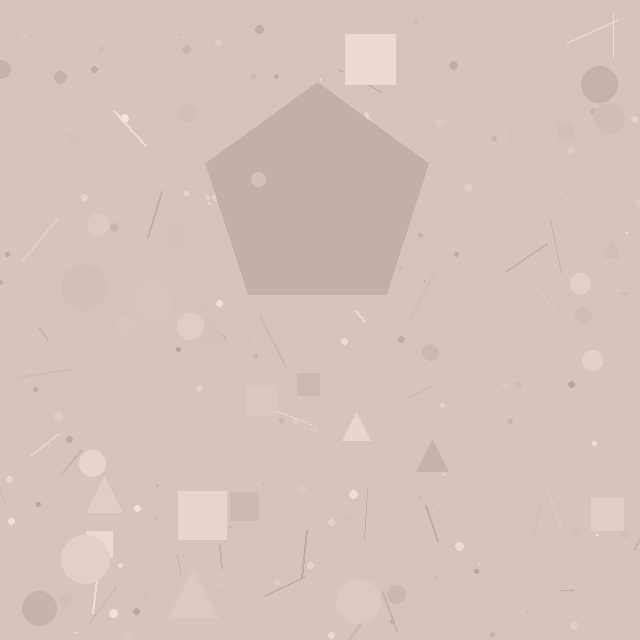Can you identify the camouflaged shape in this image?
The camouflaged shape is a pentagon.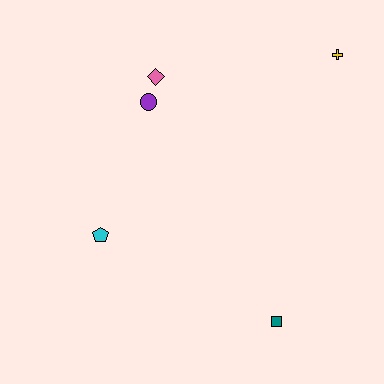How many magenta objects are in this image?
There are no magenta objects.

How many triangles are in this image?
There are no triangles.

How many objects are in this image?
There are 5 objects.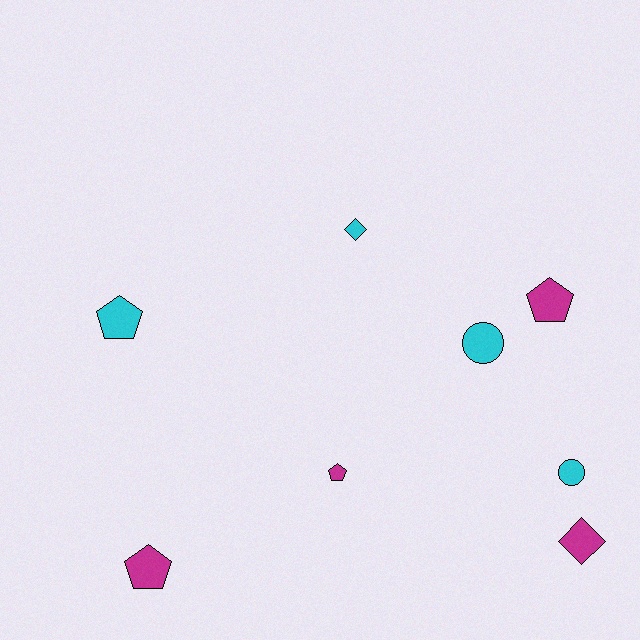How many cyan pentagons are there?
There is 1 cyan pentagon.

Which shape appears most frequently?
Pentagon, with 4 objects.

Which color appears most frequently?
Magenta, with 4 objects.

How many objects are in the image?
There are 8 objects.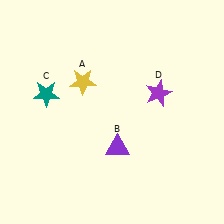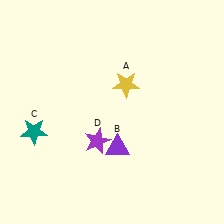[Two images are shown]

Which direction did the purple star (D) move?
The purple star (D) moved left.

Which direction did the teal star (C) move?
The teal star (C) moved down.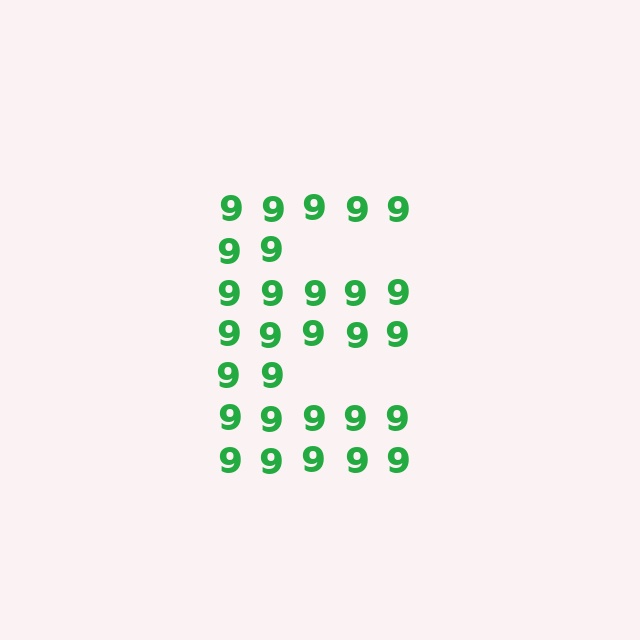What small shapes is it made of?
It is made of small digit 9's.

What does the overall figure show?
The overall figure shows the letter E.